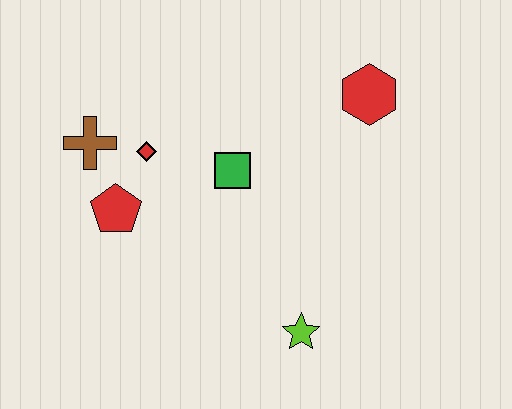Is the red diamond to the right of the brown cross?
Yes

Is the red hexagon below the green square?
No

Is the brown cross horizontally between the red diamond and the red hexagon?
No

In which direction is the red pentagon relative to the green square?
The red pentagon is to the left of the green square.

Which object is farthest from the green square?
The lime star is farthest from the green square.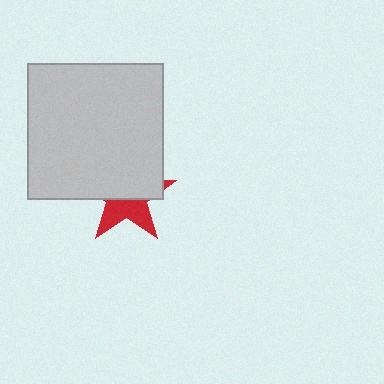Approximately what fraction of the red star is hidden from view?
Roughly 57% of the red star is hidden behind the light gray square.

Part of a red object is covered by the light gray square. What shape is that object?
It is a star.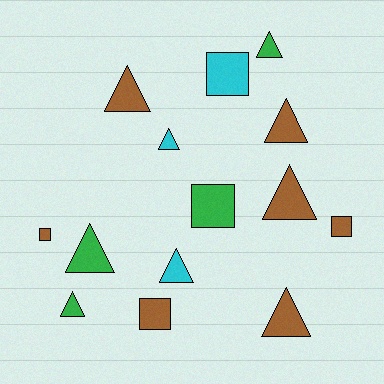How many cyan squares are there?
There is 1 cyan square.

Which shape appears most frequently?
Triangle, with 9 objects.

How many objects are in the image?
There are 14 objects.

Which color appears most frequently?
Brown, with 7 objects.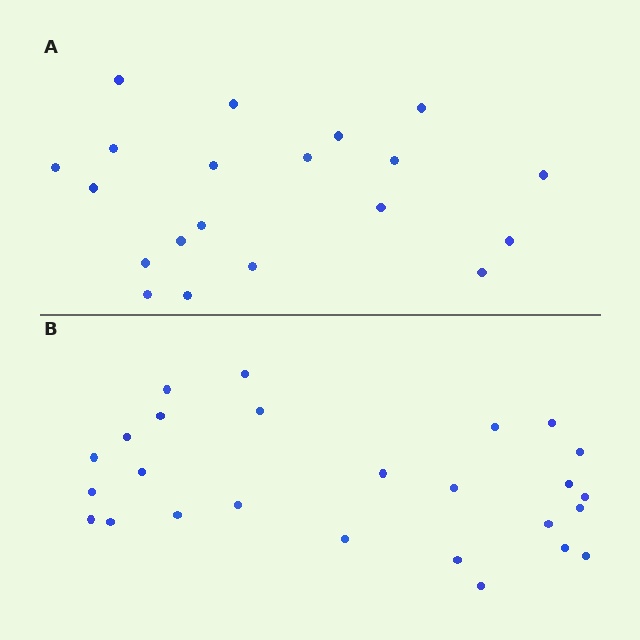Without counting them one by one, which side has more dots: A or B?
Region B (the bottom region) has more dots.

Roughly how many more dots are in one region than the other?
Region B has about 6 more dots than region A.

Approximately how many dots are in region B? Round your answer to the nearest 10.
About 30 dots. (The exact count is 26, which rounds to 30.)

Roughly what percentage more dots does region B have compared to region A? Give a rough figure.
About 30% more.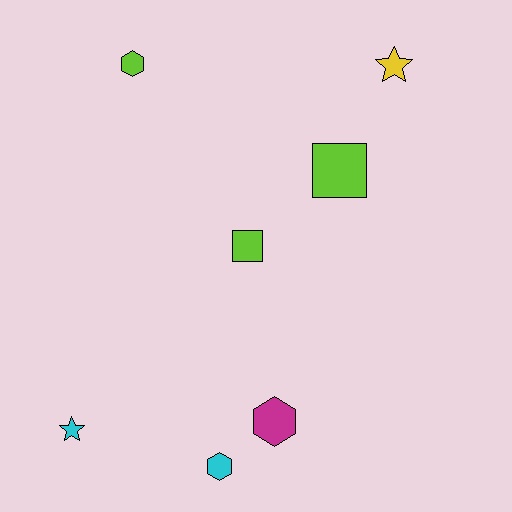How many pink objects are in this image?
There are no pink objects.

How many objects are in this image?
There are 7 objects.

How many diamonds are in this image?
There are no diamonds.